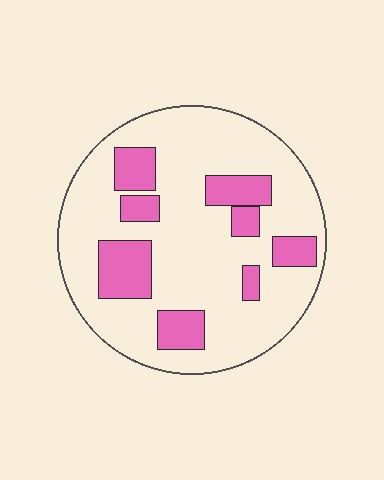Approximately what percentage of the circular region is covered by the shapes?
Approximately 25%.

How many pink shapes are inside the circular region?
8.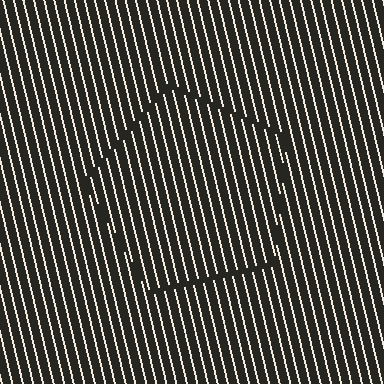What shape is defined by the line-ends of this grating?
An illusory pentagon. The interior of the shape contains the same grating, shifted by half a period — the contour is defined by the phase discontinuity where line-ends from the inner and outer gratings abut.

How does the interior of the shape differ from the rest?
The interior of the shape contains the same grating, shifted by half a period — the contour is defined by the phase discontinuity where line-ends from the inner and outer gratings abut.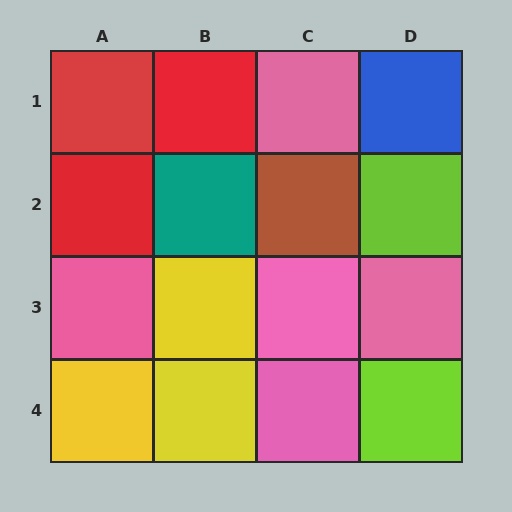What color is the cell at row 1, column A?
Red.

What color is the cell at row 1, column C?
Pink.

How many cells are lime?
2 cells are lime.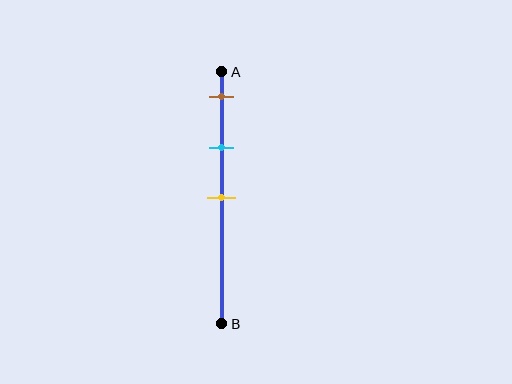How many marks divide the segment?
There are 3 marks dividing the segment.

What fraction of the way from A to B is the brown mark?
The brown mark is approximately 10% (0.1) of the way from A to B.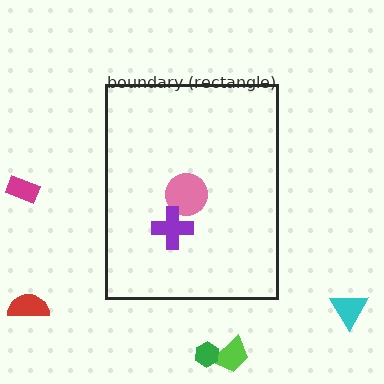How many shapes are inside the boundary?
2 inside, 5 outside.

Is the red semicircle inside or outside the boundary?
Outside.